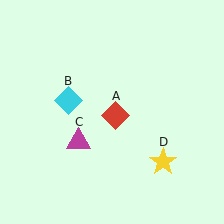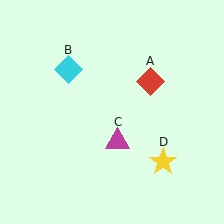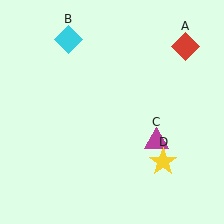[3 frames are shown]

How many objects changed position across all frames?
3 objects changed position: red diamond (object A), cyan diamond (object B), magenta triangle (object C).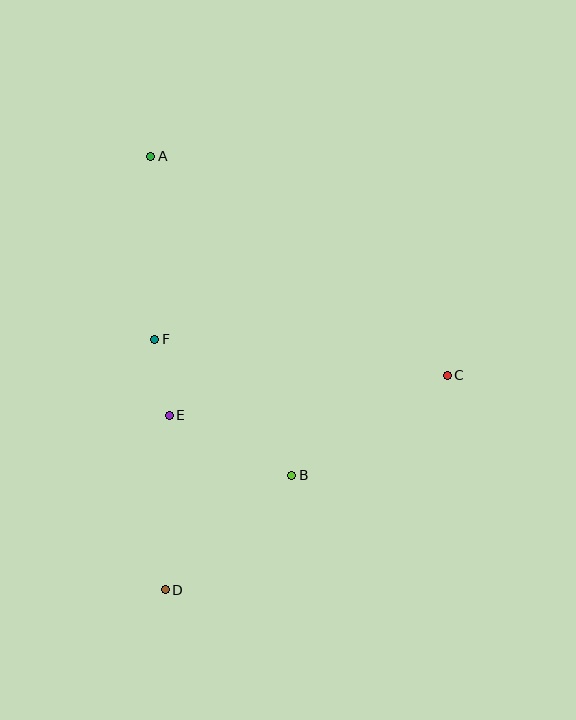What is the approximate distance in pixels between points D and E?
The distance between D and E is approximately 175 pixels.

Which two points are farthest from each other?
Points A and D are farthest from each other.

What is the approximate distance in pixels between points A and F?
The distance between A and F is approximately 183 pixels.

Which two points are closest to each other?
Points E and F are closest to each other.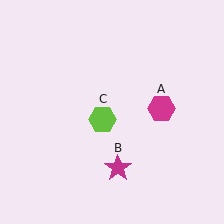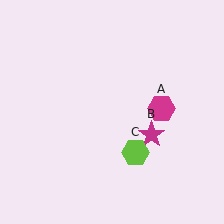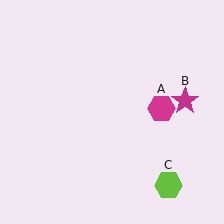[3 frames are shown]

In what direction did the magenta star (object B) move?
The magenta star (object B) moved up and to the right.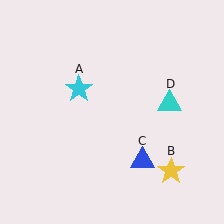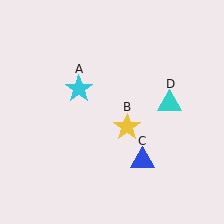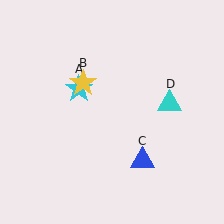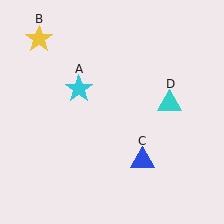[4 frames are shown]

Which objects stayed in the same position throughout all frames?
Cyan star (object A) and blue triangle (object C) and cyan triangle (object D) remained stationary.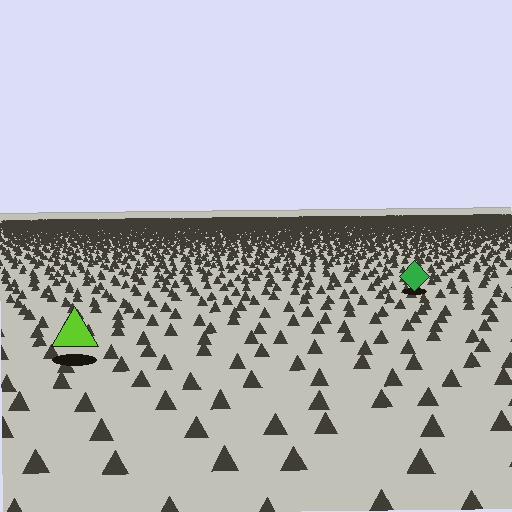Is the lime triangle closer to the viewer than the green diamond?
Yes. The lime triangle is closer — you can tell from the texture gradient: the ground texture is coarser near it.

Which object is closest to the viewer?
The lime triangle is closest. The texture marks near it are larger and more spread out.